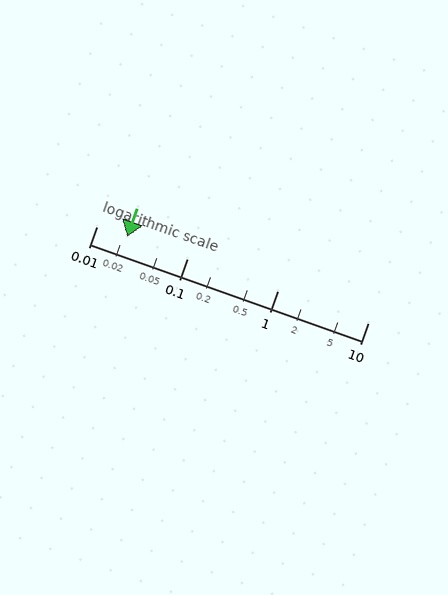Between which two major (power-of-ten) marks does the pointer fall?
The pointer is between 0.01 and 0.1.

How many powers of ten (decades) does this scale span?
The scale spans 3 decades, from 0.01 to 10.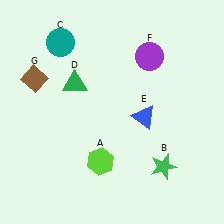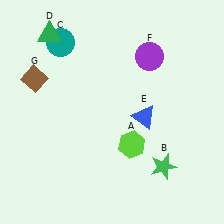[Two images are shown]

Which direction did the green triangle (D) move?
The green triangle (D) moved up.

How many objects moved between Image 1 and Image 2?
2 objects moved between the two images.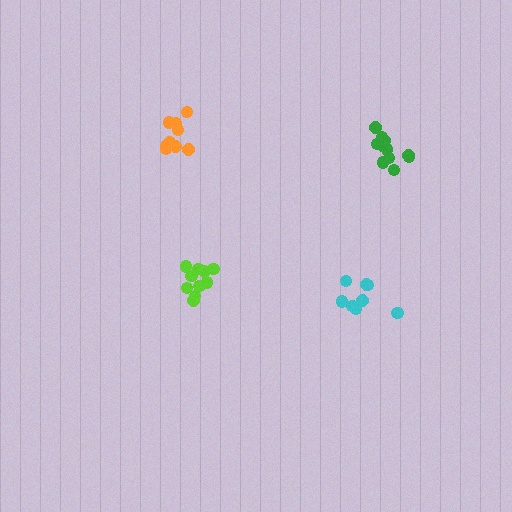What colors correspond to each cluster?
The clusters are colored: lime, cyan, orange, green.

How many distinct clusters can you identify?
There are 4 distinct clusters.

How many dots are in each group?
Group 1: 10 dots, Group 2: 8 dots, Group 3: 10 dots, Group 4: 12 dots (40 total).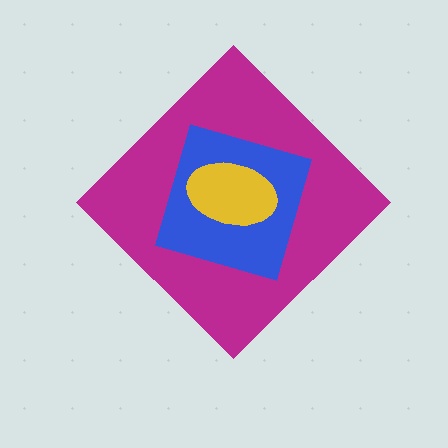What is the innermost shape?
The yellow ellipse.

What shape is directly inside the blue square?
The yellow ellipse.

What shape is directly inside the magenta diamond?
The blue square.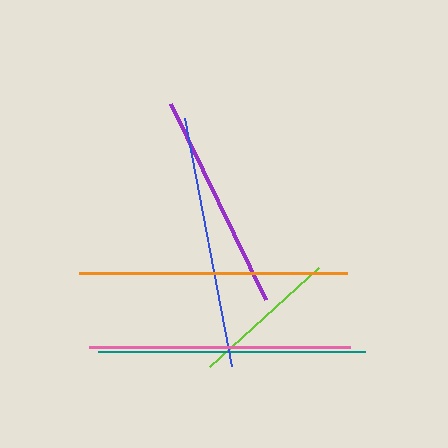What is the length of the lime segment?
The lime segment is approximately 148 pixels long.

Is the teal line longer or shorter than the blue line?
The teal line is longer than the blue line.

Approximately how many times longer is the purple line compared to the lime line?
The purple line is approximately 1.5 times the length of the lime line.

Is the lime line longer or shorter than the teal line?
The teal line is longer than the lime line.